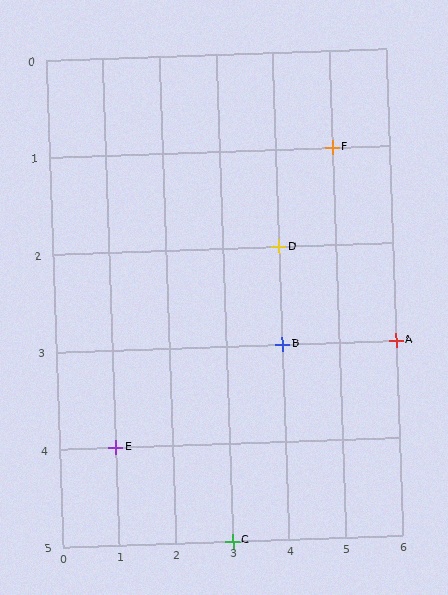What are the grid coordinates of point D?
Point D is at grid coordinates (4, 2).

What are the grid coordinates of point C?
Point C is at grid coordinates (3, 5).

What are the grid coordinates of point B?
Point B is at grid coordinates (4, 3).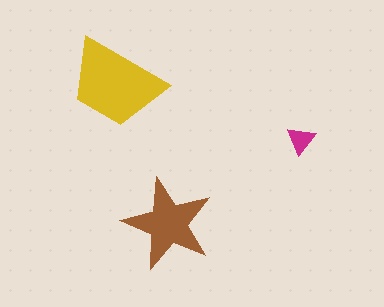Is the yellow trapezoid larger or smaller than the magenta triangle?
Larger.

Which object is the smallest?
The magenta triangle.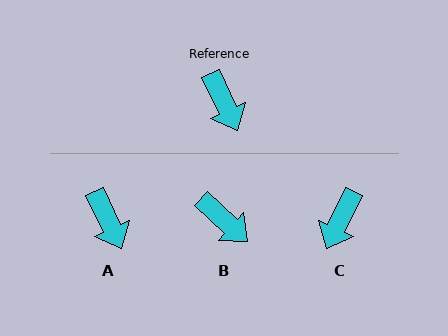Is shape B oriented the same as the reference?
No, it is off by about 22 degrees.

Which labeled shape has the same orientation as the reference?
A.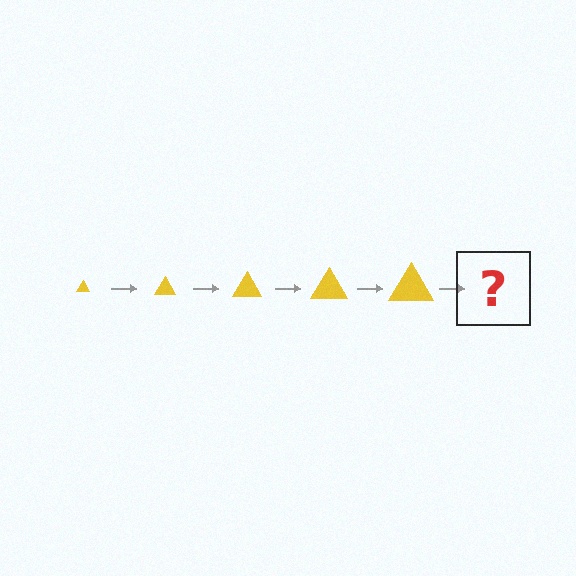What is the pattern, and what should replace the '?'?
The pattern is that the triangle gets progressively larger each step. The '?' should be a yellow triangle, larger than the previous one.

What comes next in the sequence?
The next element should be a yellow triangle, larger than the previous one.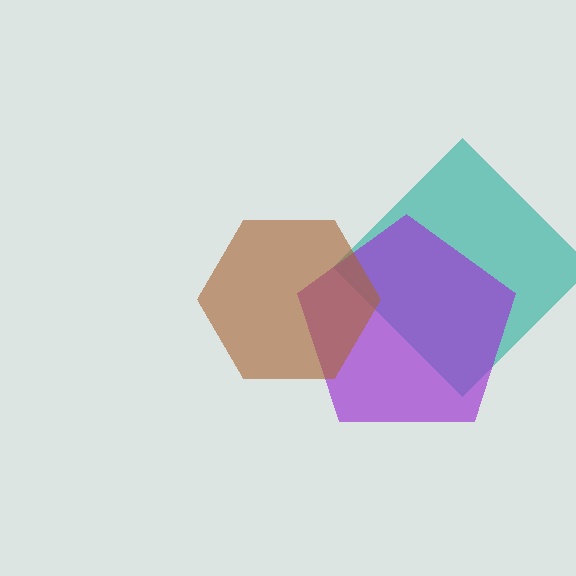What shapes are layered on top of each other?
The layered shapes are: a teal diamond, a purple pentagon, a brown hexagon.